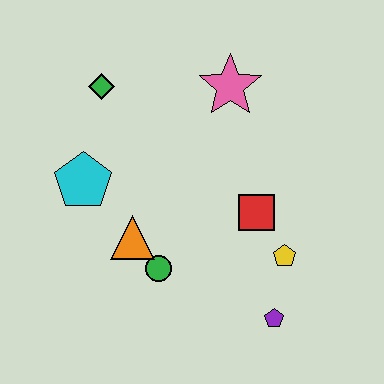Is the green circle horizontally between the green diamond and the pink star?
Yes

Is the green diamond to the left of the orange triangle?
Yes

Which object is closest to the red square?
The yellow pentagon is closest to the red square.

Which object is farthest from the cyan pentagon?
The purple pentagon is farthest from the cyan pentagon.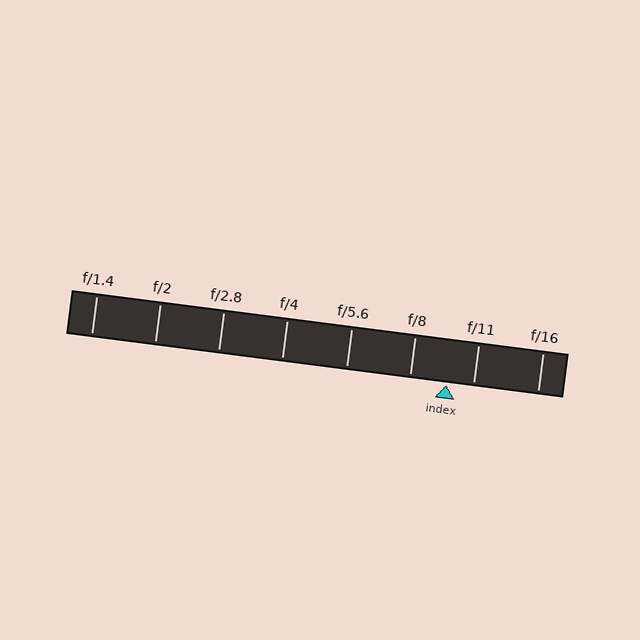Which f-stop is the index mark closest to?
The index mark is closest to f/11.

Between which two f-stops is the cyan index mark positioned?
The index mark is between f/8 and f/11.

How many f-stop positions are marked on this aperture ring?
There are 8 f-stop positions marked.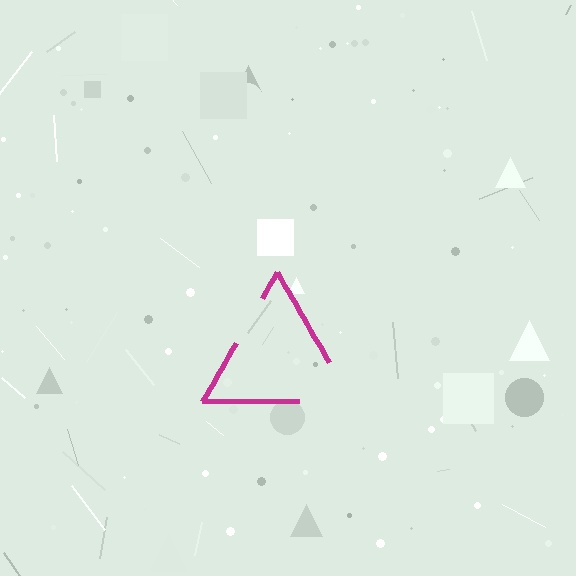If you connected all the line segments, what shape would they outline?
They would outline a triangle.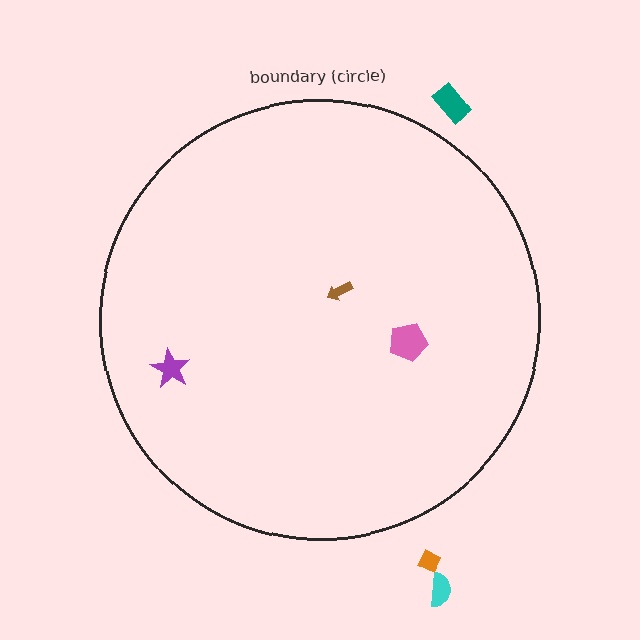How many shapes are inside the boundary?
3 inside, 3 outside.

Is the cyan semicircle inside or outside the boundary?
Outside.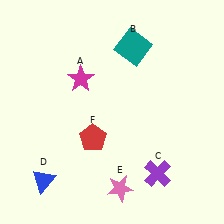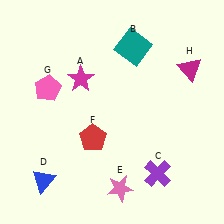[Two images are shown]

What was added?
A pink pentagon (G), a magenta triangle (H) were added in Image 2.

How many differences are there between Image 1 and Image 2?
There are 2 differences between the two images.